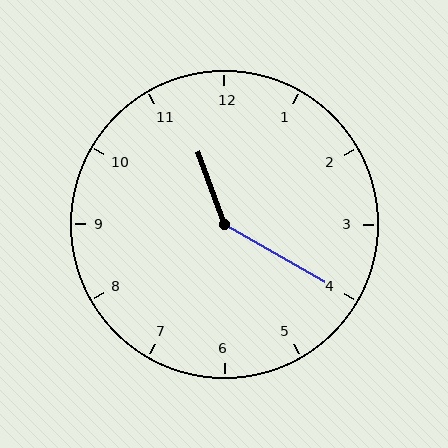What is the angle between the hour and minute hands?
Approximately 140 degrees.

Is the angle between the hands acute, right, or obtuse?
It is obtuse.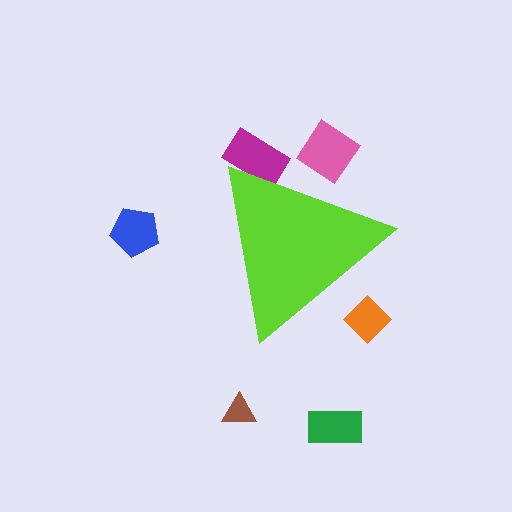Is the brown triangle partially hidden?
No, the brown triangle is fully visible.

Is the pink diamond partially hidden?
Yes, the pink diamond is partially hidden behind the lime triangle.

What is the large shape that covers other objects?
A lime triangle.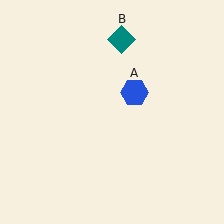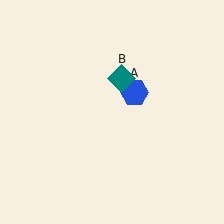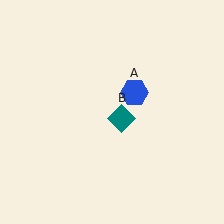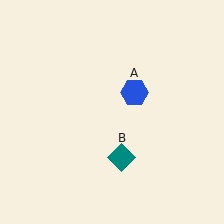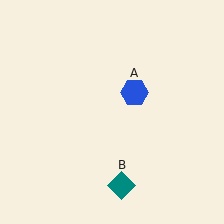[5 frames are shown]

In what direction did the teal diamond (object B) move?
The teal diamond (object B) moved down.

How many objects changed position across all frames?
1 object changed position: teal diamond (object B).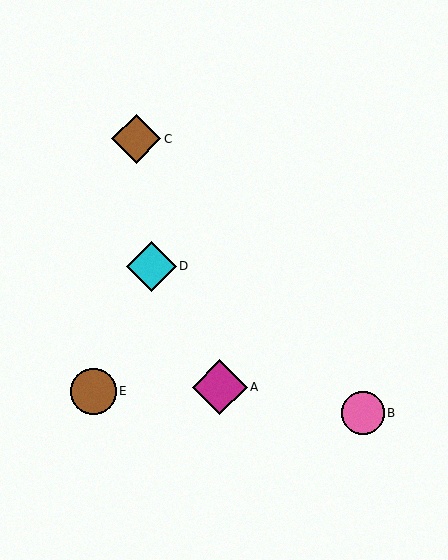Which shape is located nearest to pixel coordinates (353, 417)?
The pink circle (labeled B) at (363, 413) is nearest to that location.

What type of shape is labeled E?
Shape E is a brown circle.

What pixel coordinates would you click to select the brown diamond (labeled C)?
Click at (136, 139) to select the brown diamond C.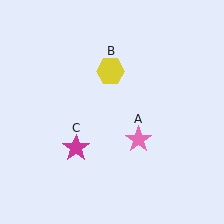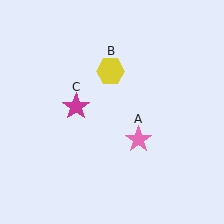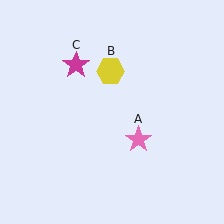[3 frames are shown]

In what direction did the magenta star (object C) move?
The magenta star (object C) moved up.